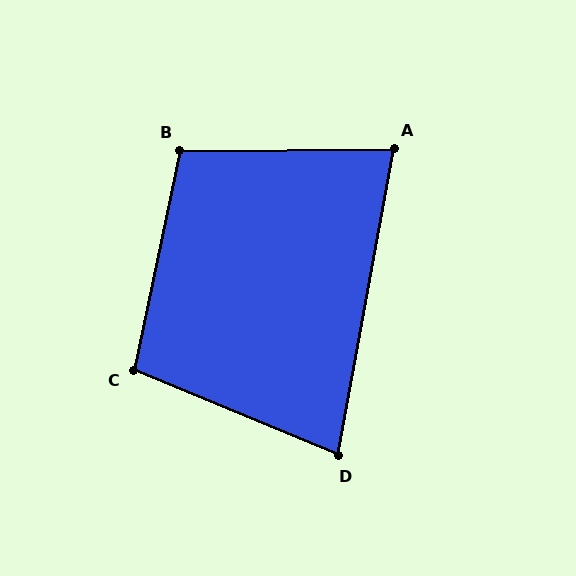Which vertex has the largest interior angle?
B, at approximately 102 degrees.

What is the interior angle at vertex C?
Approximately 101 degrees (obtuse).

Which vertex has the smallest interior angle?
D, at approximately 78 degrees.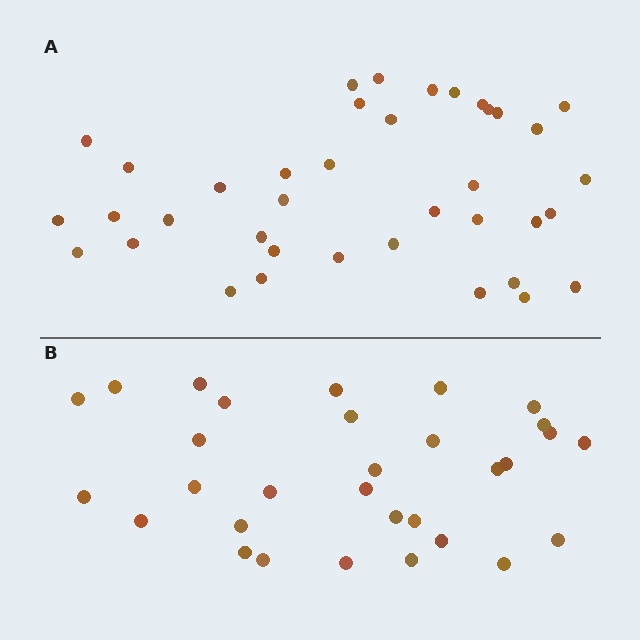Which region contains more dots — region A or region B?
Region A (the top region) has more dots.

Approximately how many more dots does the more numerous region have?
Region A has roughly 8 or so more dots than region B.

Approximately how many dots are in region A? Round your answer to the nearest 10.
About 40 dots. (The exact count is 38, which rounds to 40.)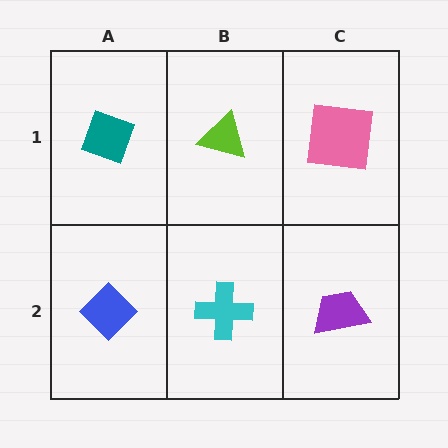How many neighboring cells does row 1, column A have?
2.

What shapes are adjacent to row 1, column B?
A cyan cross (row 2, column B), a teal diamond (row 1, column A), a pink square (row 1, column C).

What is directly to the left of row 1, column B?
A teal diamond.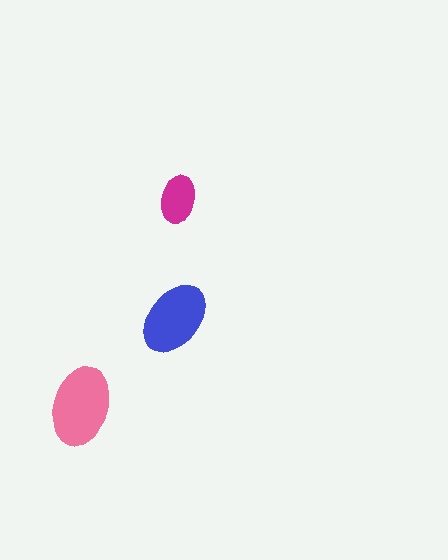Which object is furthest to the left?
The pink ellipse is leftmost.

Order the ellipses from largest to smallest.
the pink one, the blue one, the magenta one.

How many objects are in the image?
There are 3 objects in the image.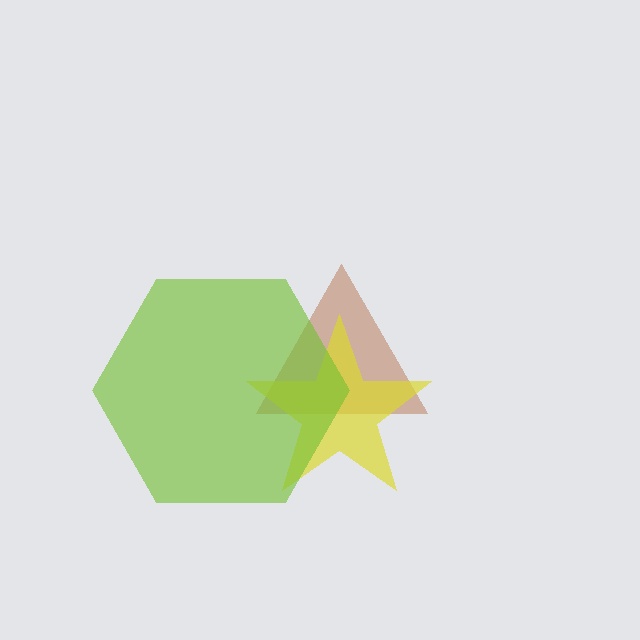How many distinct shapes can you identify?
There are 3 distinct shapes: a brown triangle, a yellow star, a lime hexagon.